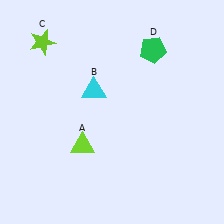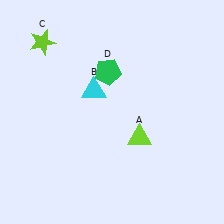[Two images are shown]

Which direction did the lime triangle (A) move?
The lime triangle (A) moved right.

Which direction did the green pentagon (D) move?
The green pentagon (D) moved left.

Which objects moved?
The objects that moved are: the lime triangle (A), the green pentagon (D).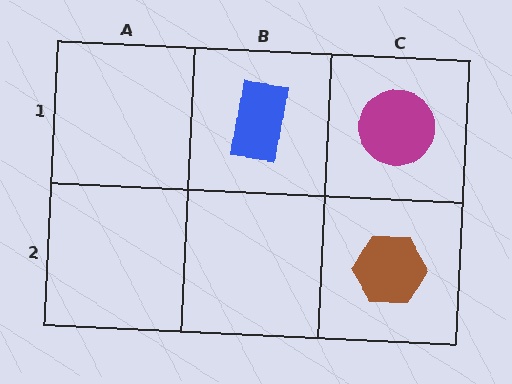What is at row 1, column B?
A blue rectangle.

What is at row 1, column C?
A magenta circle.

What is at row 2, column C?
A brown hexagon.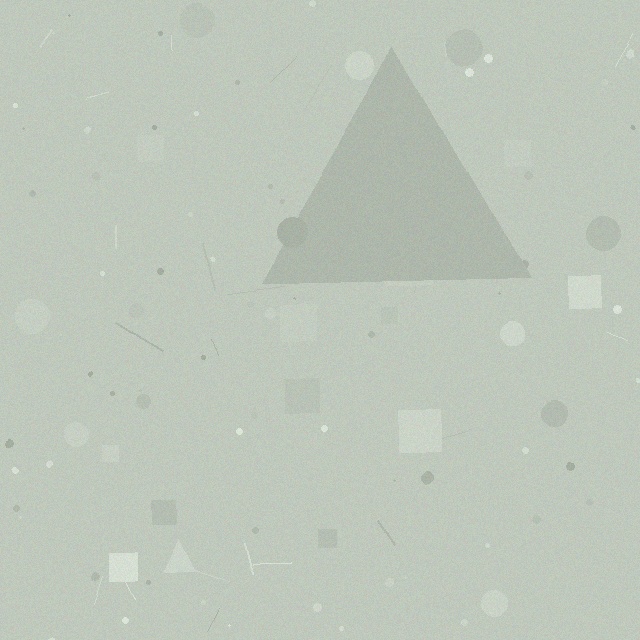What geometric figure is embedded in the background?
A triangle is embedded in the background.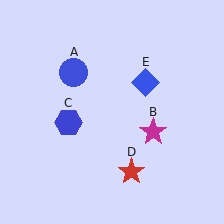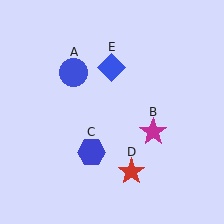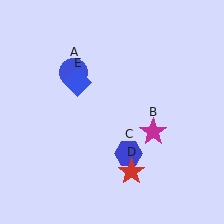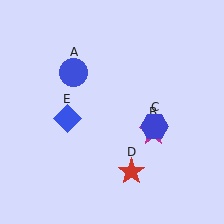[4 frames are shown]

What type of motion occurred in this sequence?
The blue hexagon (object C), blue diamond (object E) rotated counterclockwise around the center of the scene.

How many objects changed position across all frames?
2 objects changed position: blue hexagon (object C), blue diamond (object E).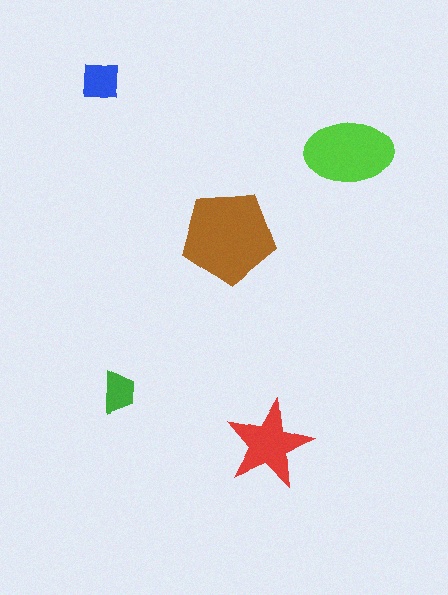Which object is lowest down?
The red star is bottommost.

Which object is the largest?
The brown pentagon.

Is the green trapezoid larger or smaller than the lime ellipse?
Smaller.